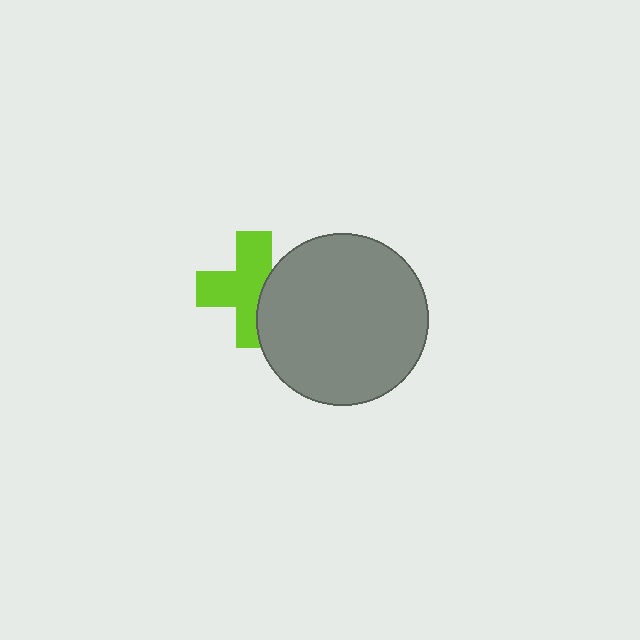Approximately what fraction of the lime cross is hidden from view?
Roughly 34% of the lime cross is hidden behind the gray circle.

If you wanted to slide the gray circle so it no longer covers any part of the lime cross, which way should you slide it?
Slide it right — that is the most direct way to separate the two shapes.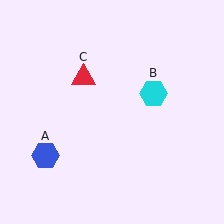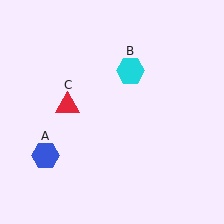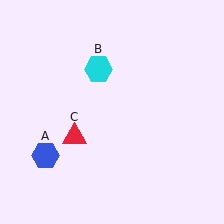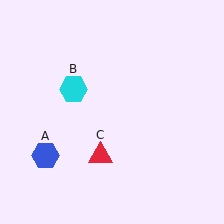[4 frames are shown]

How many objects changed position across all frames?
2 objects changed position: cyan hexagon (object B), red triangle (object C).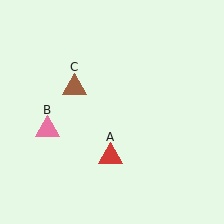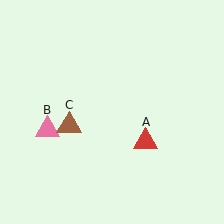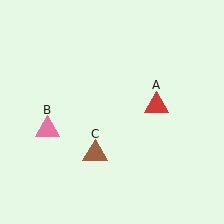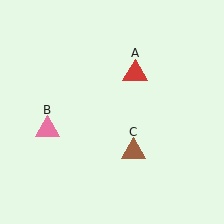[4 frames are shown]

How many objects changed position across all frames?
2 objects changed position: red triangle (object A), brown triangle (object C).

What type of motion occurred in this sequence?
The red triangle (object A), brown triangle (object C) rotated counterclockwise around the center of the scene.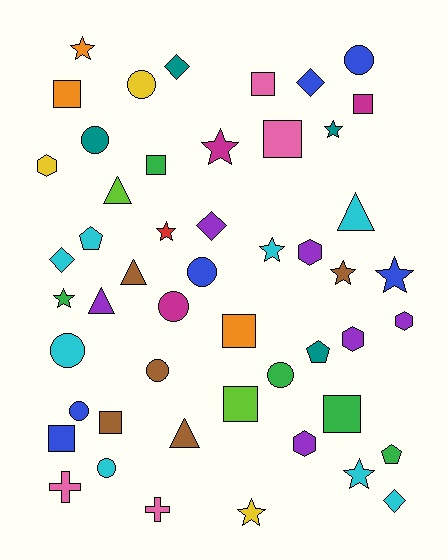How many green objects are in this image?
There are 5 green objects.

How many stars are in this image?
There are 10 stars.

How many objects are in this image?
There are 50 objects.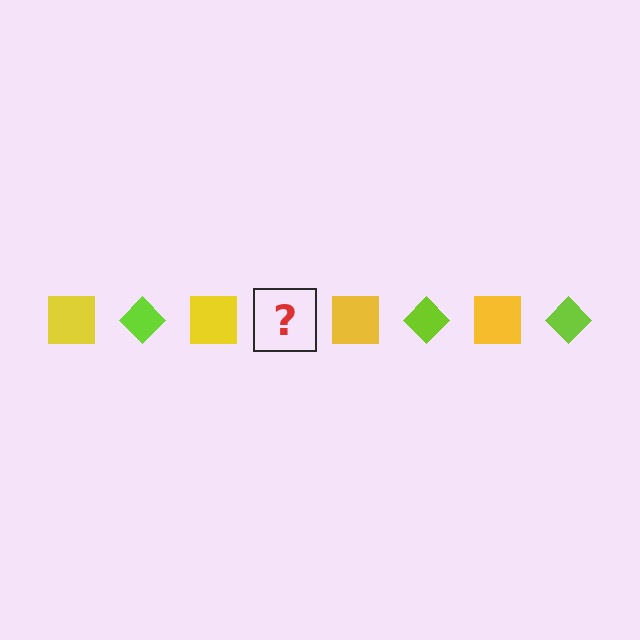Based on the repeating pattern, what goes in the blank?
The blank should be a lime diamond.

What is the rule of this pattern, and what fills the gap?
The rule is that the pattern alternates between yellow square and lime diamond. The gap should be filled with a lime diamond.